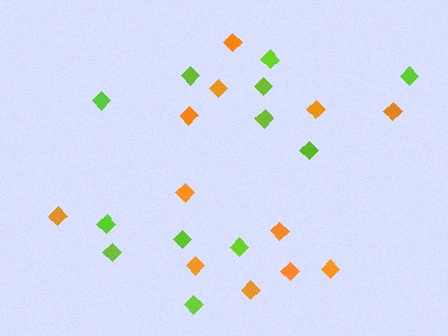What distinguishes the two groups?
There are 2 groups: one group of lime diamonds (12) and one group of orange diamonds (12).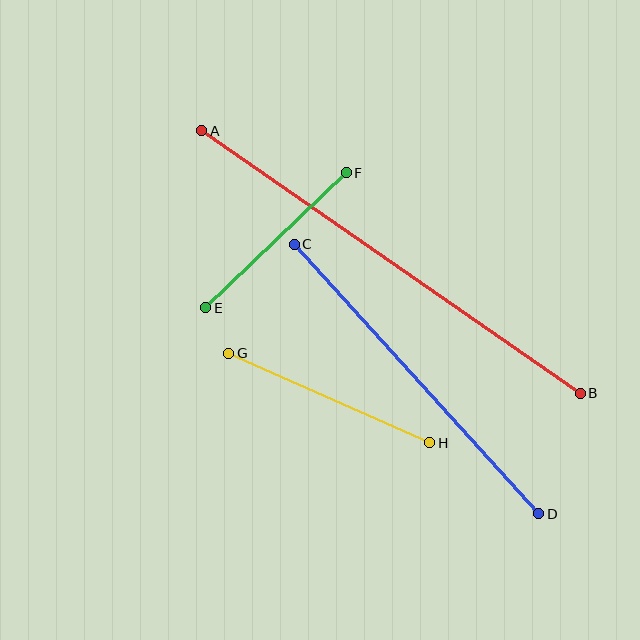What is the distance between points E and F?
The distance is approximately 195 pixels.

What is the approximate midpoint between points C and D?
The midpoint is at approximately (416, 379) pixels.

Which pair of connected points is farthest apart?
Points A and B are farthest apart.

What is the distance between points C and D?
The distance is approximately 364 pixels.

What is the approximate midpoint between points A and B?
The midpoint is at approximately (391, 262) pixels.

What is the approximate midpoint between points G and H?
The midpoint is at approximately (329, 398) pixels.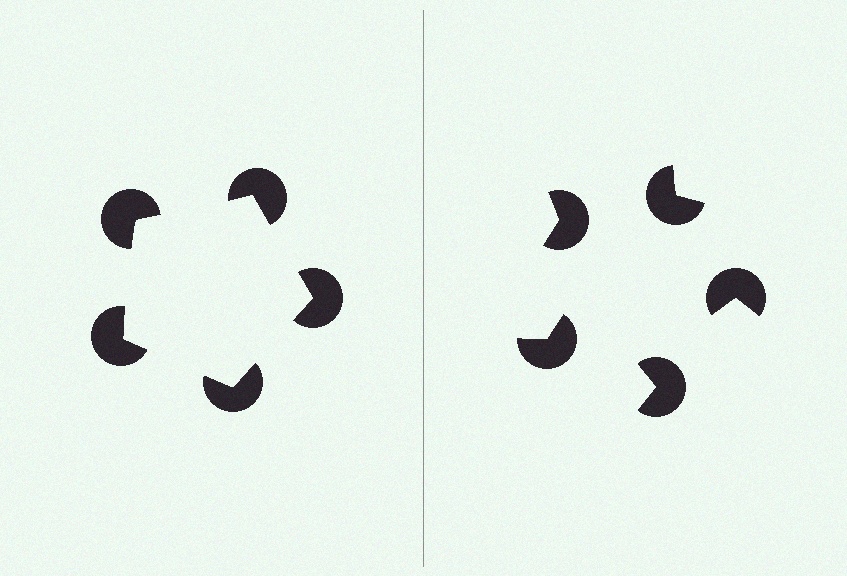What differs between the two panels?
The pac-man discs are positioned identically on both sides; only the wedge orientations differ. On the left they align to a pentagon; on the right they are misaligned.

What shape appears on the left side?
An illusory pentagon.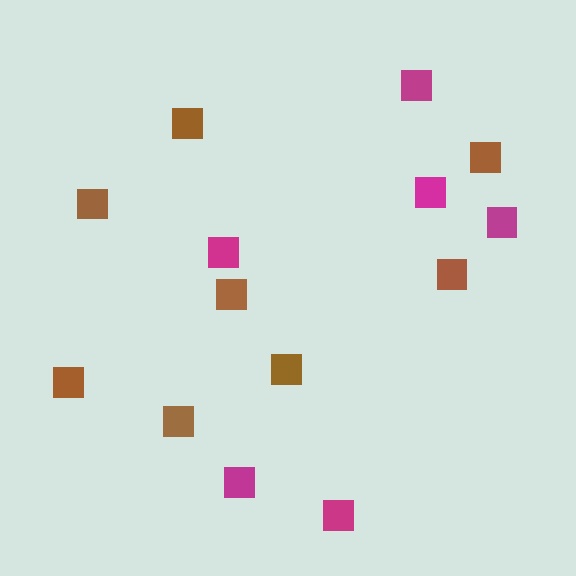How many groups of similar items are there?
There are 2 groups: one group of magenta squares (6) and one group of brown squares (8).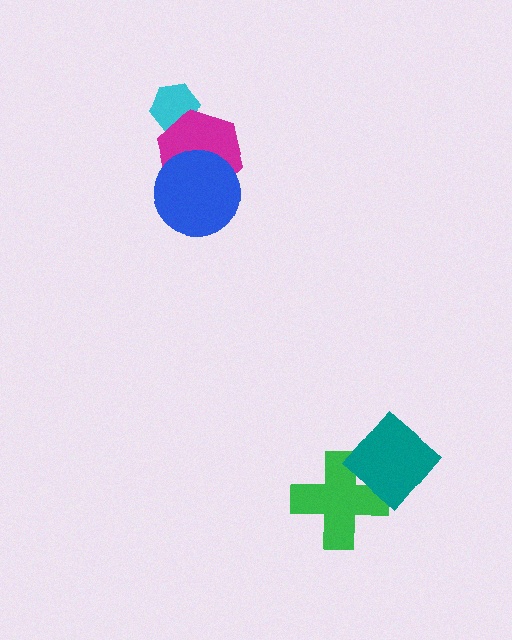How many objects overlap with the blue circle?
1 object overlaps with the blue circle.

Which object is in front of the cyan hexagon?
The magenta hexagon is in front of the cyan hexagon.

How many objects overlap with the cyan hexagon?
1 object overlaps with the cyan hexagon.